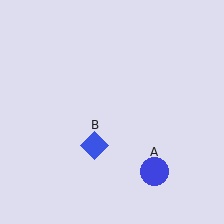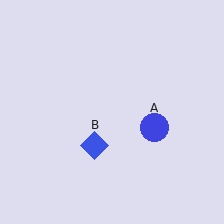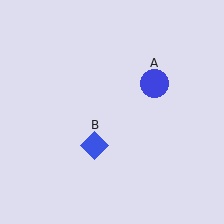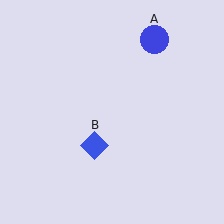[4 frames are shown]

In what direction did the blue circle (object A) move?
The blue circle (object A) moved up.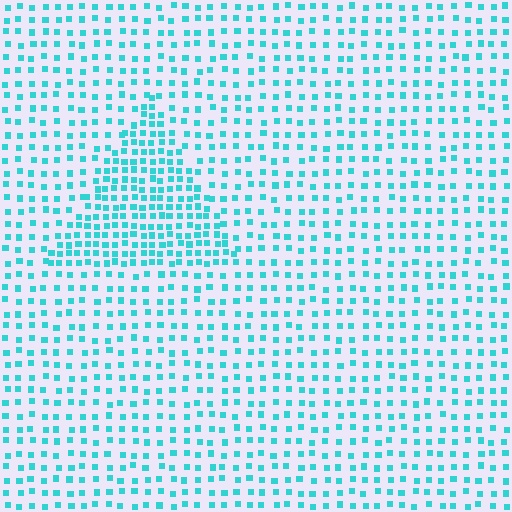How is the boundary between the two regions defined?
The boundary is defined by a change in element density (approximately 1.9x ratio). All elements are the same color, size, and shape.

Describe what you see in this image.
The image contains small cyan elements arranged at two different densities. A triangle-shaped region is visible where the elements are more densely packed than the surrounding area.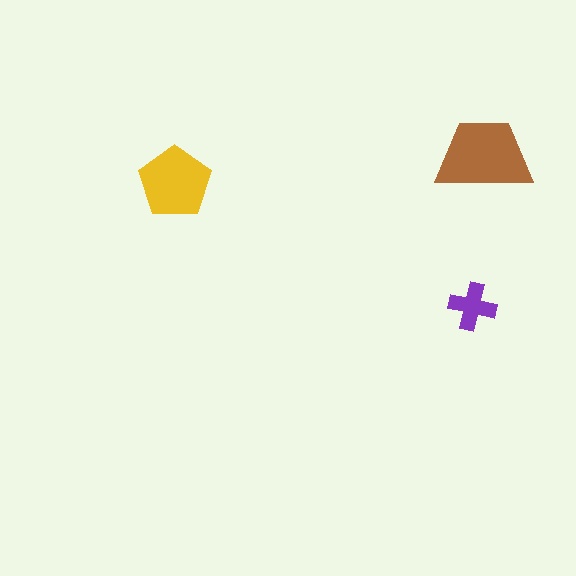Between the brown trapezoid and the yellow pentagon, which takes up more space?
The brown trapezoid.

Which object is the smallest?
The purple cross.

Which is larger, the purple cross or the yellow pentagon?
The yellow pentagon.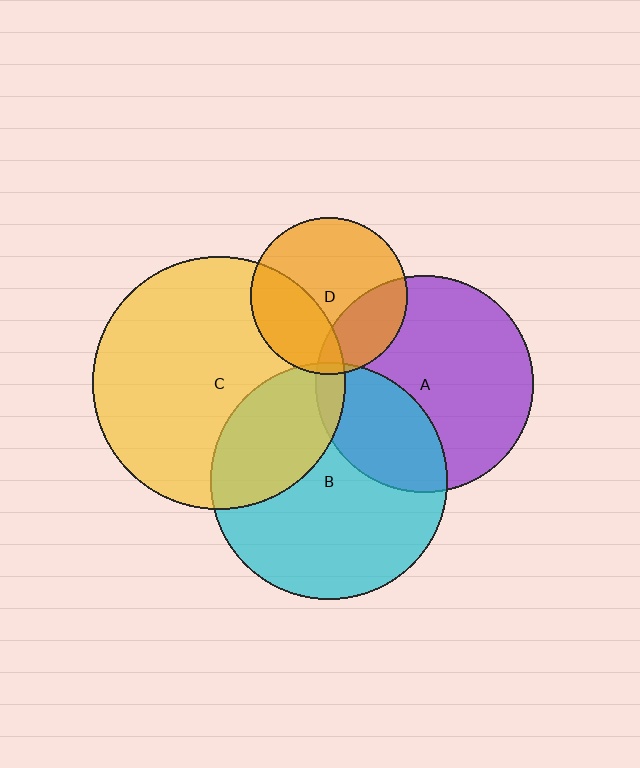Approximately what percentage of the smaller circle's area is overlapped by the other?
Approximately 30%.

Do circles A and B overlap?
Yes.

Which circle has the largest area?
Circle C (yellow).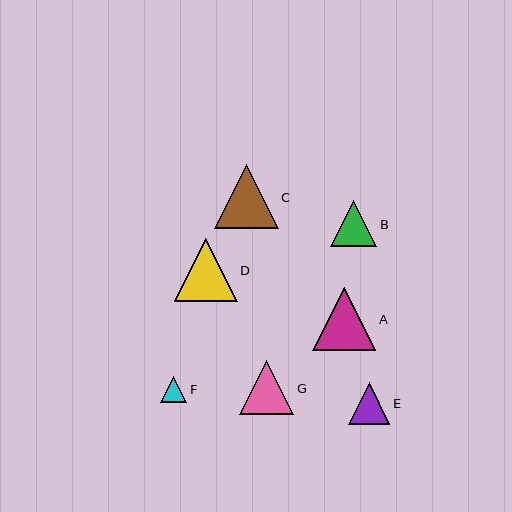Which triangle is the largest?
Triangle C is the largest with a size of approximately 64 pixels.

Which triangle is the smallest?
Triangle F is the smallest with a size of approximately 26 pixels.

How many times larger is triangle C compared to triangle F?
Triangle C is approximately 2.5 times the size of triangle F.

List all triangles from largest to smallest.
From largest to smallest: C, A, D, G, B, E, F.